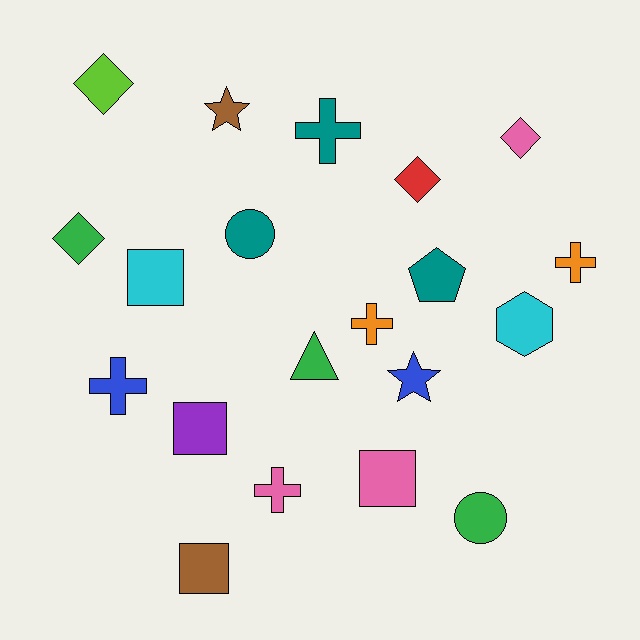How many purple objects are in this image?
There is 1 purple object.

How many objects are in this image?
There are 20 objects.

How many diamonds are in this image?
There are 4 diamonds.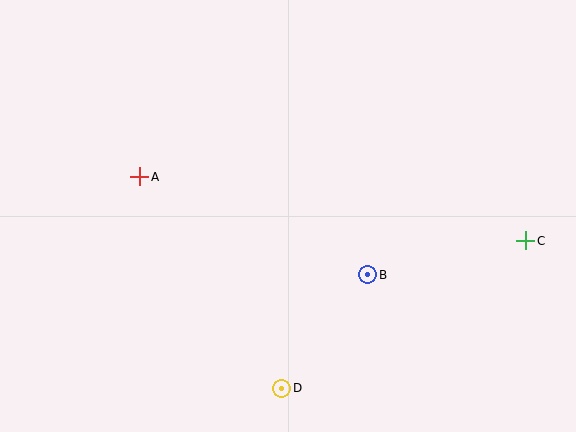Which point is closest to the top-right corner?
Point C is closest to the top-right corner.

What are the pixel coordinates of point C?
Point C is at (526, 241).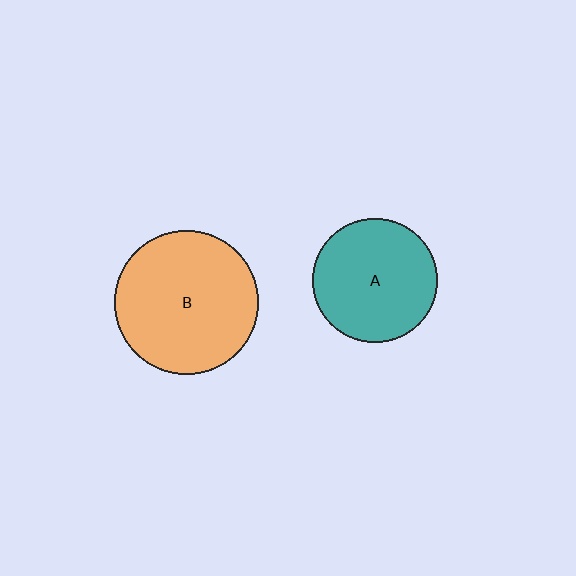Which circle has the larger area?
Circle B (orange).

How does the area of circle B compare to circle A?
Approximately 1.3 times.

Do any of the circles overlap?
No, none of the circles overlap.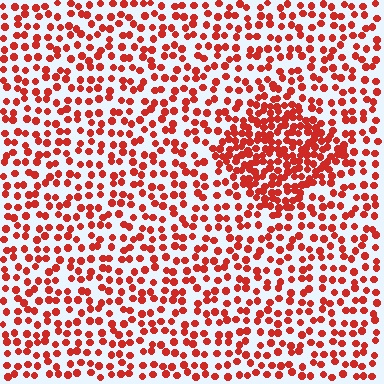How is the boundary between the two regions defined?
The boundary is defined by a change in element density (approximately 2.1x ratio). All elements are the same color, size, and shape.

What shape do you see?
I see a diamond.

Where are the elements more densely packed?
The elements are more densely packed inside the diamond boundary.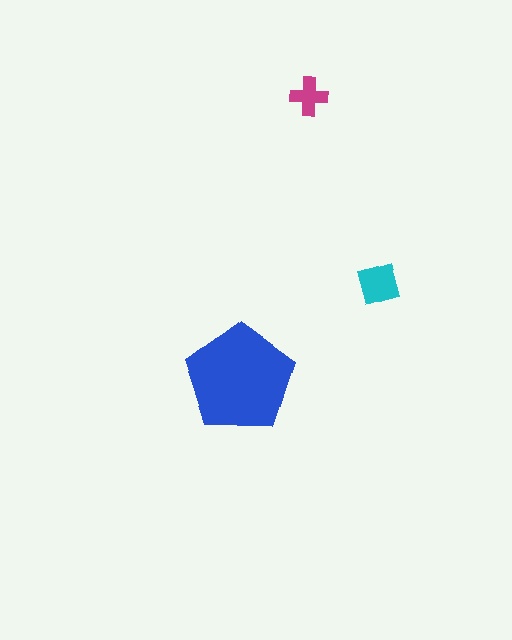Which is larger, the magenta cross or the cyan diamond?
The cyan diamond.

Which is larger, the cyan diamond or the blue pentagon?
The blue pentagon.